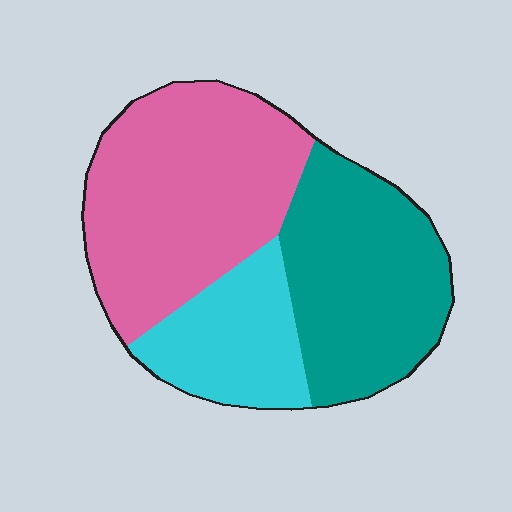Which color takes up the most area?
Pink, at roughly 45%.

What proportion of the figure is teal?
Teal covers 35% of the figure.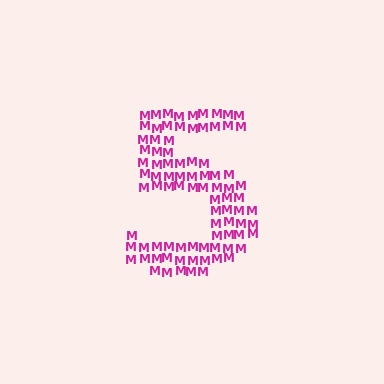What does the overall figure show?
The overall figure shows the digit 5.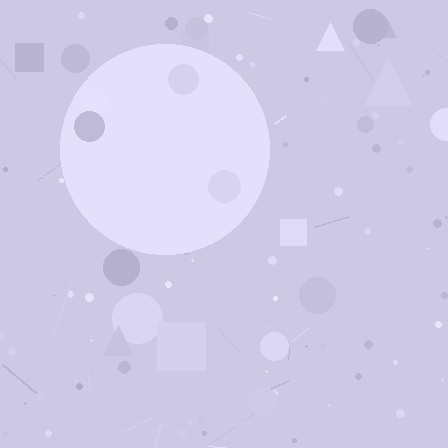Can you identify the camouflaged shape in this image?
The camouflaged shape is a circle.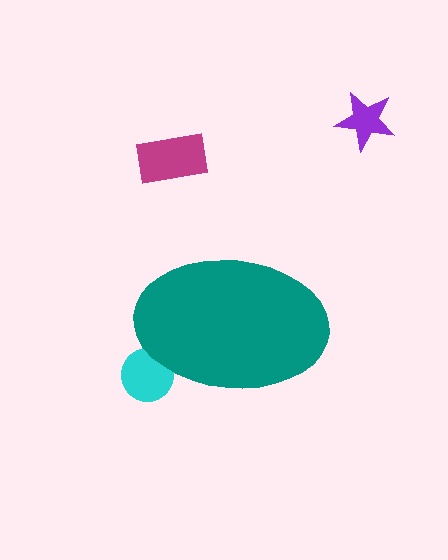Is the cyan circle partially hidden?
Yes, the cyan circle is partially hidden behind the teal ellipse.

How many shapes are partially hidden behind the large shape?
1 shape is partially hidden.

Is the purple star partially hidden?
No, the purple star is fully visible.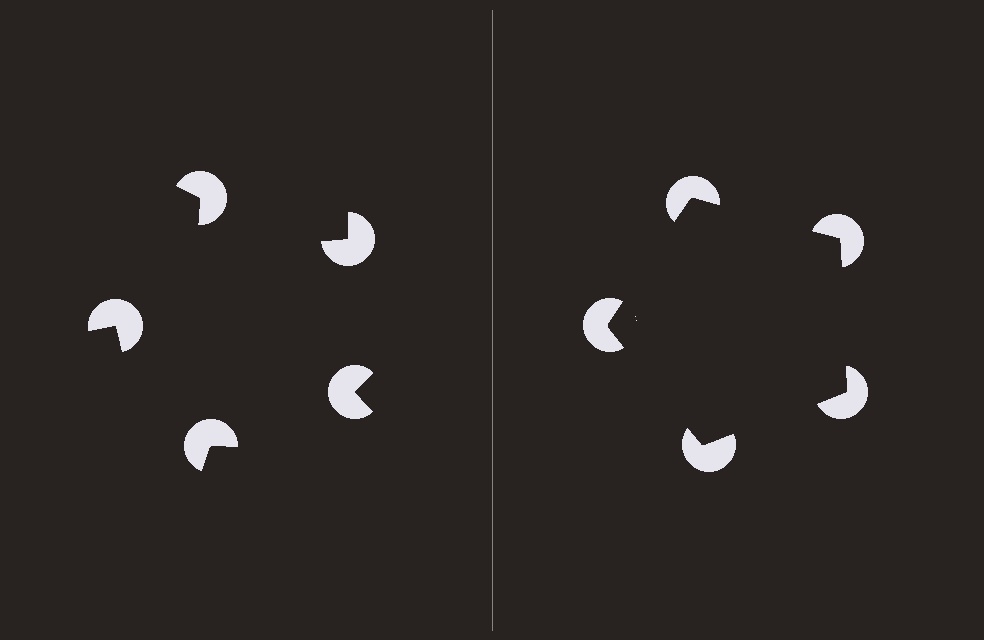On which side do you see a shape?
An illusory pentagon appears on the right side. On the left side the wedge cuts are rotated, so no coherent shape forms.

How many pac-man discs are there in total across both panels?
10 — 5 on each side.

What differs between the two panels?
The pac-man discs are positioned identically on both sides; only the wedge orientations differ. On the right they align to a pentagon; on the left they are misaligned.